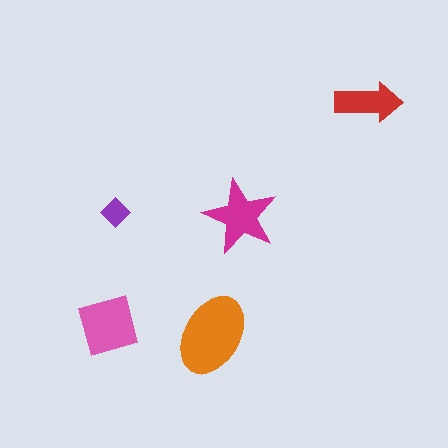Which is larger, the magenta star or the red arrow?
The magenta star.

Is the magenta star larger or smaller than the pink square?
Smaller.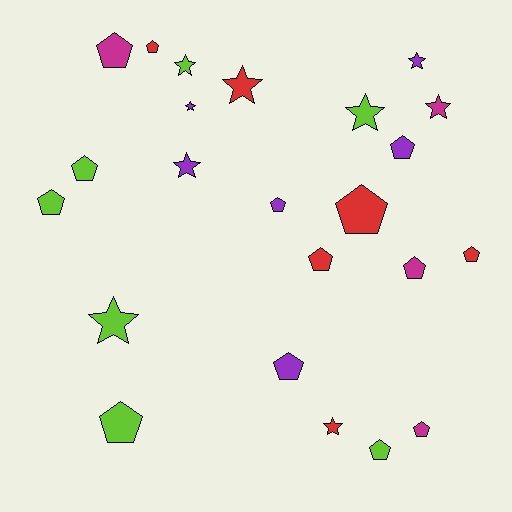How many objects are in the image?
There are 23 objects.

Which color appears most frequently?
Lime, with 7 objects.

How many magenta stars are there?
There is 1 magenta star.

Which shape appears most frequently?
Pentagon, with 14 objects.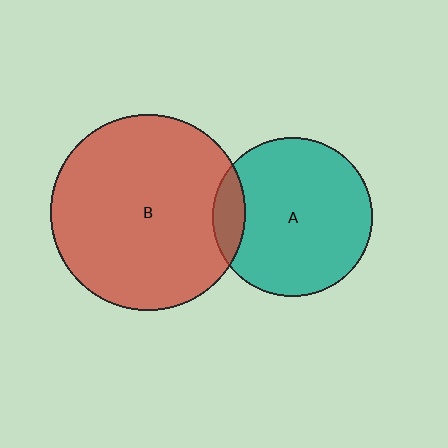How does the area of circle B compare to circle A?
Approximately 1.5 times.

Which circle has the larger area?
Circle B (red).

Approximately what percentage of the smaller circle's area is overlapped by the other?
Approximately 10%.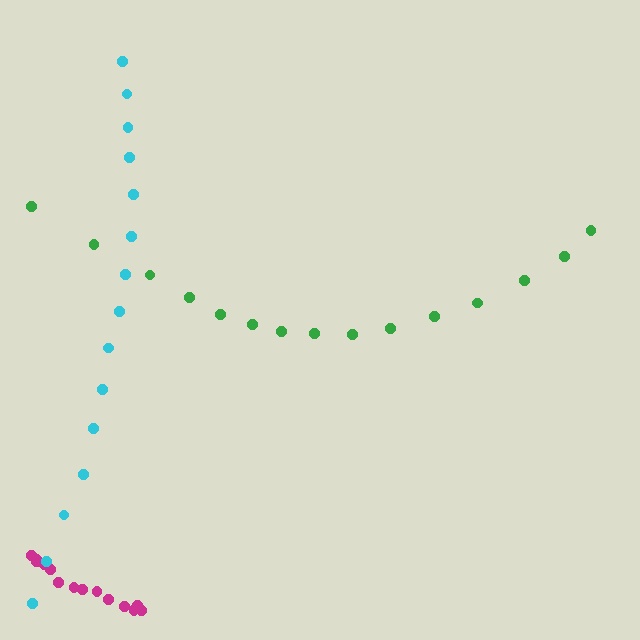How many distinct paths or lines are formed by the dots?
There are 3 distinct paths.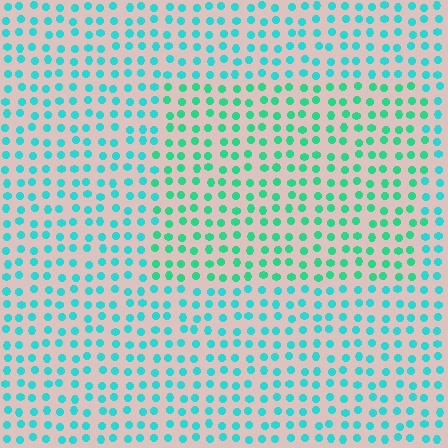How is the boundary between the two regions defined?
The boundary is defined purely by a slight shift in hue (about 26 degrees). Spacing, size, and orientation are identical on both sides.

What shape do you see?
I see a rectangle.